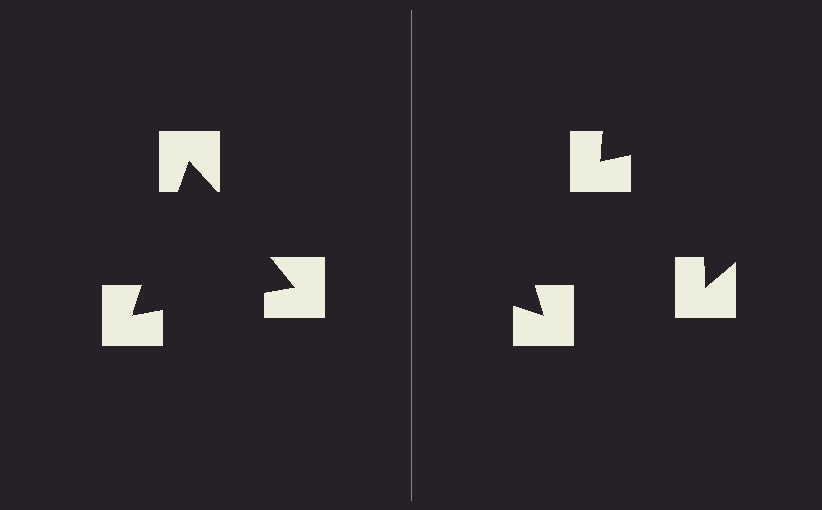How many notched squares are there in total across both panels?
6 — 3 on each side.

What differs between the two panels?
The notched squares are positioned identically on both sides; only the wedge orientations differ. On the left they align to a triangle; on the right they are misaligned.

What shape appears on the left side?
An illusory triangle.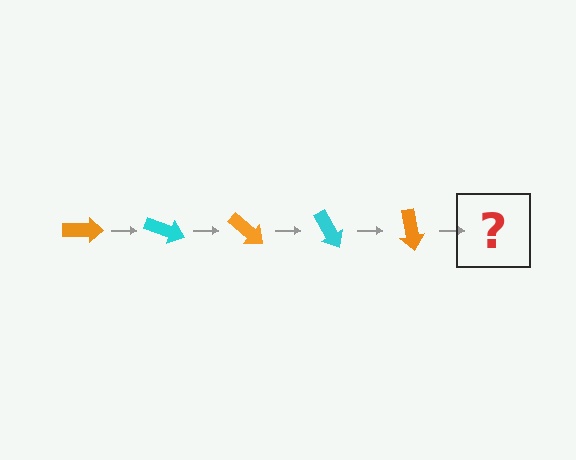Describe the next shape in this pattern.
It should be a cyan arrow, rotated 100 degrees from the start.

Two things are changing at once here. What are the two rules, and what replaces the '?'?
The two rules are that it rotates 20 degrees each step and the color cycles through orange and cyan. The '?' should be a cyan arrow, rotated 100 degrees from the start.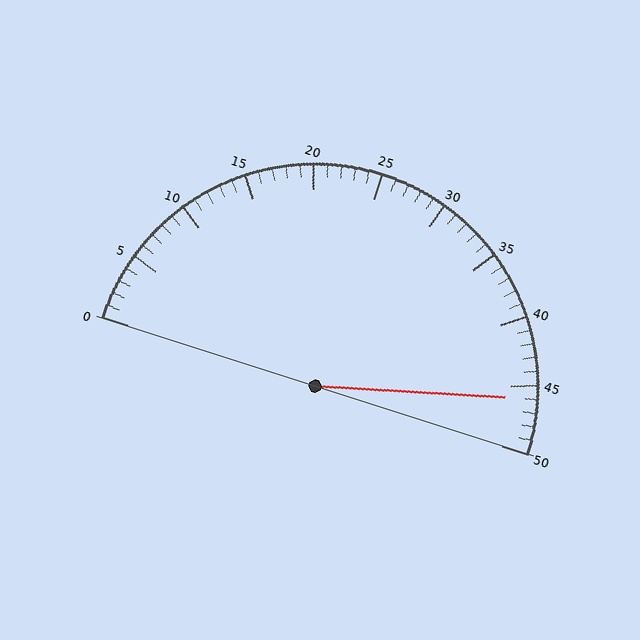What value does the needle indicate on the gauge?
The needle indicates approximately 46.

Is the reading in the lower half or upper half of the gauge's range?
The reading is in the upper half of the range (0 to 50).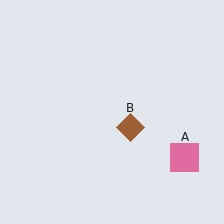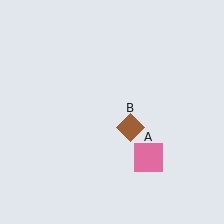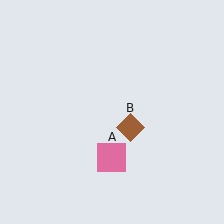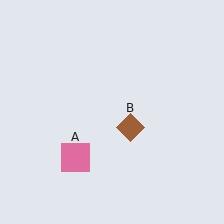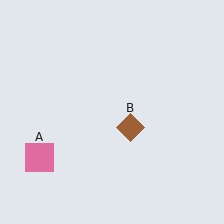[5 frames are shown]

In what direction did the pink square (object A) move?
The pink square (object A) moved left.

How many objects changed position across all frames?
1 object changed position: pink square (object A).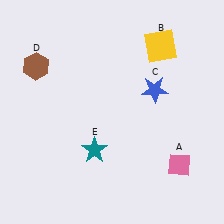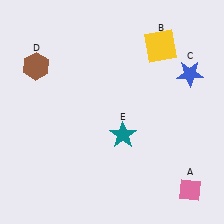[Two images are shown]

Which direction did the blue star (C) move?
The blue star (C) moved right.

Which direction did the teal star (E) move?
The teal star (E) moved right.